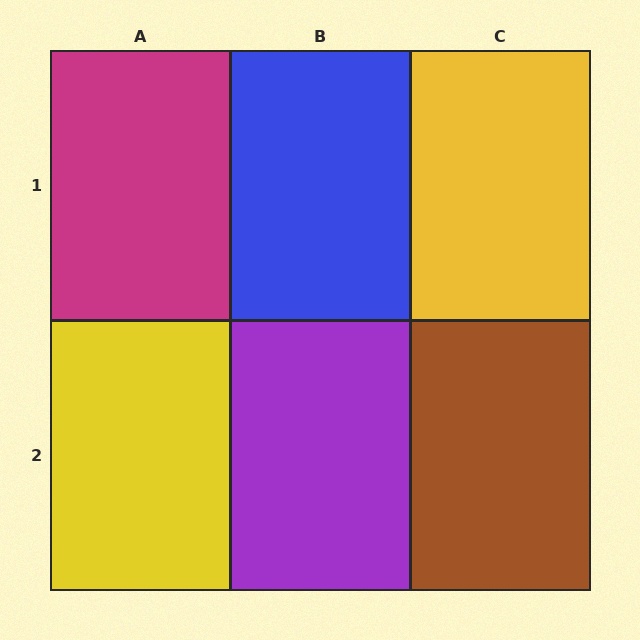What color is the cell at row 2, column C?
Brown.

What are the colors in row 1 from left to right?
Magenta, blue, yellow.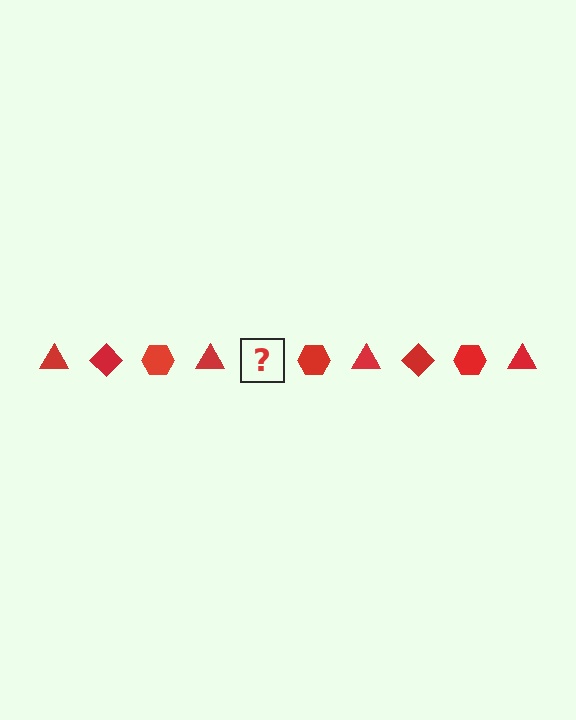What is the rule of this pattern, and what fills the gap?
The rule is that the pattern cycles through triangle, diamond, hexagon shapes in red. The gap should be filled with a red diamond.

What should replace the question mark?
The question mark should be replaced with a red diamond.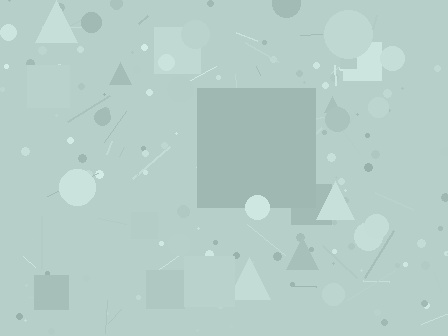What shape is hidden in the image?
A square is hidden in the image.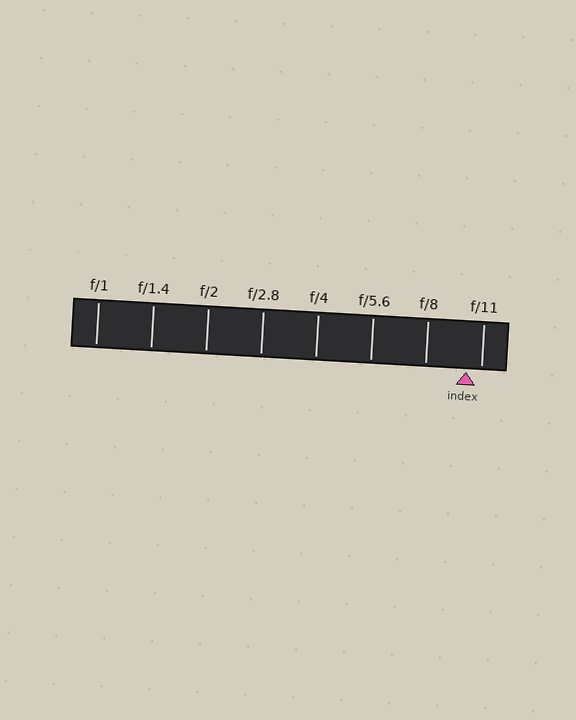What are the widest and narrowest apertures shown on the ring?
The widest aperture shown is f/1 and the narrowest is f/11.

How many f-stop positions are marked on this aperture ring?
There are 8 f-stop positions marked.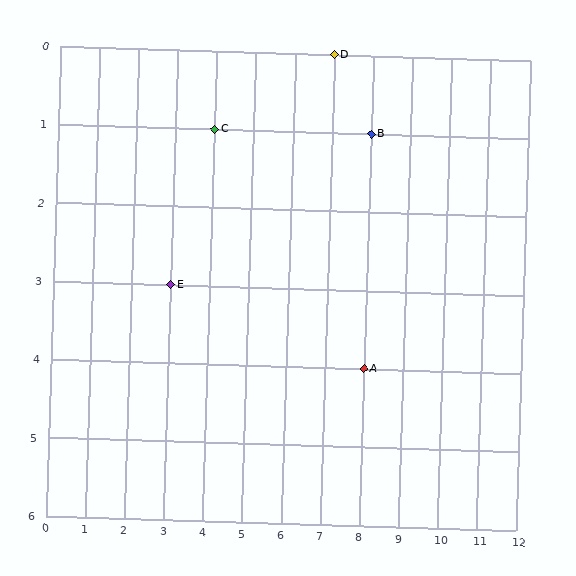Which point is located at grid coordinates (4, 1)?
Point C is at (4, 1).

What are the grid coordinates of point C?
Point C is at grid coordinates (4, 1).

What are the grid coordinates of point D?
Point D is at grid coordinates (7, 0).